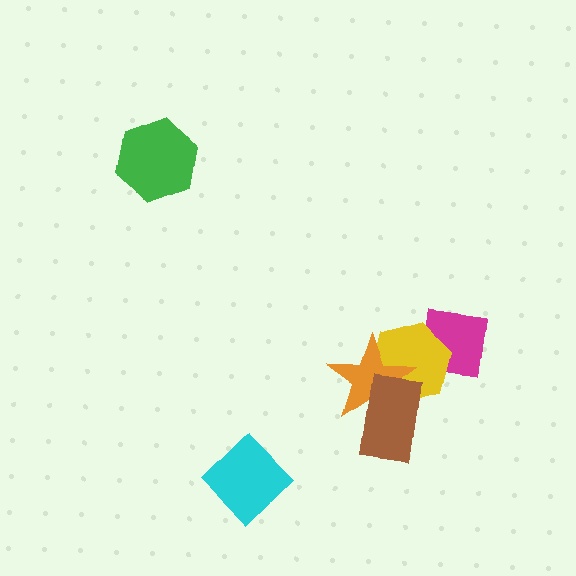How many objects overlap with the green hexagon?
0 objects overlap with the green hexagon.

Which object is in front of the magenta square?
The yellow hexagon is in front of the magenta square.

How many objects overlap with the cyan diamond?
0 objects overlap with the cyan diamond.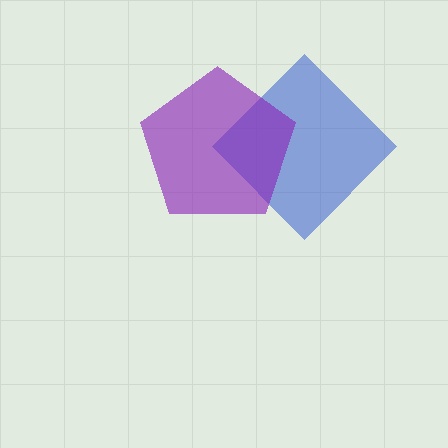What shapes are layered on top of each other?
The layered shapes are: a blue diamond, a purple pentagon.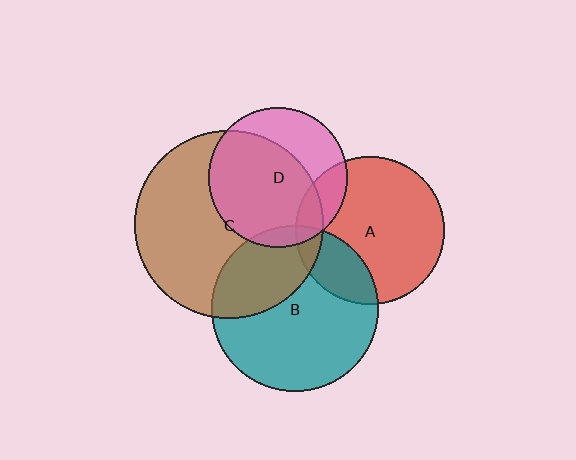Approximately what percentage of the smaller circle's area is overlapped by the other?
Approximately 30%.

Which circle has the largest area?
Circle C (brown).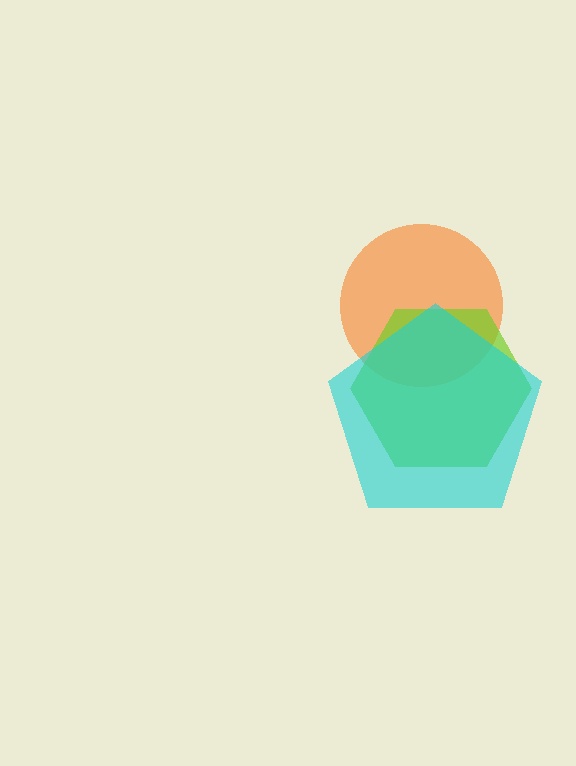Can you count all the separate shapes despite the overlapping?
Yes, there are 3 separate shapes.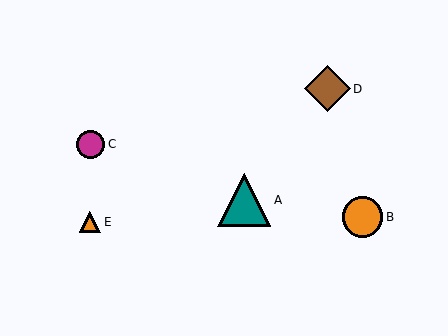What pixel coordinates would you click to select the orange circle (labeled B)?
Click at (362, 217) to select the orange circle B.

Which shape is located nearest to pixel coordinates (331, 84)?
The brown diamond (labeled D) at (327, 89) is nearest to that location.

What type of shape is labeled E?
Shape E is an orange triangle.